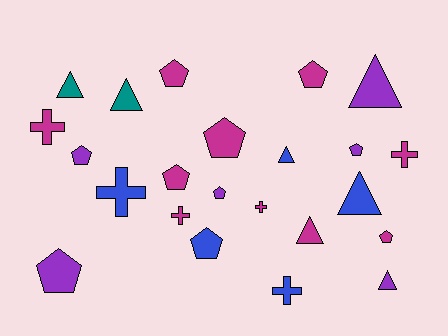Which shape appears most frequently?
Pentagon, with 10 objects.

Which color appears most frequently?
Magenta, with 10 objects.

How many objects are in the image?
There are 23 objects.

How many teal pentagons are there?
There are no teal pentagons.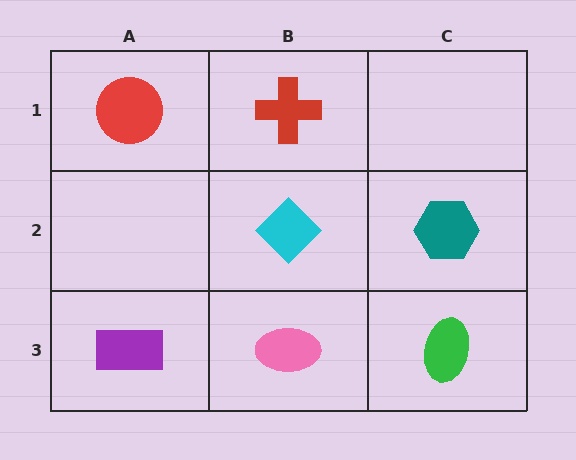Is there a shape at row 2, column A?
No, that cell is empty.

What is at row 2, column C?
A teal hexagon.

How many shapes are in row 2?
2 shapes.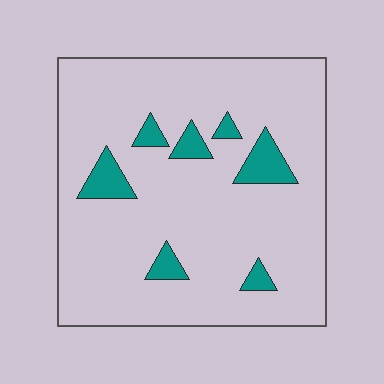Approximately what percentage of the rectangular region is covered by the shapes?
Approximately 10%.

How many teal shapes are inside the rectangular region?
7.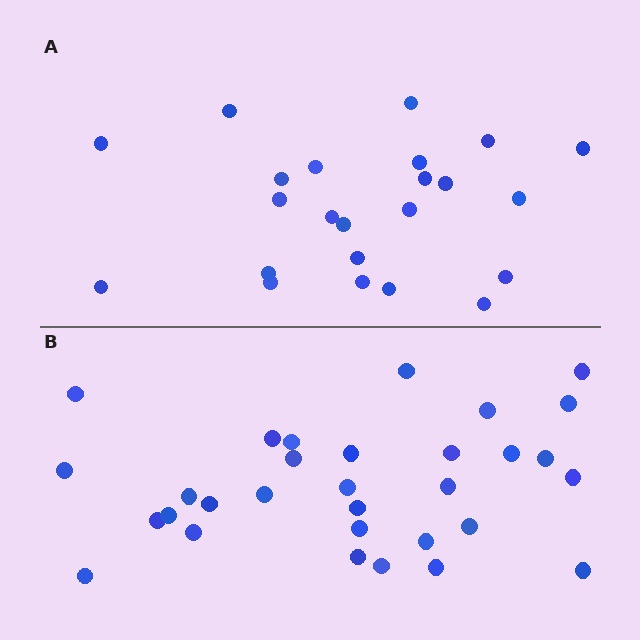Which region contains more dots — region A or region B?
Region B (the bottom region) has more dots.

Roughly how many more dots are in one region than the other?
Region B has roughly 8 or so more dots than region A.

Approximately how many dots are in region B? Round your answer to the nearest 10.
About 30 dots. (The exact count is 31, which rounds to 30.)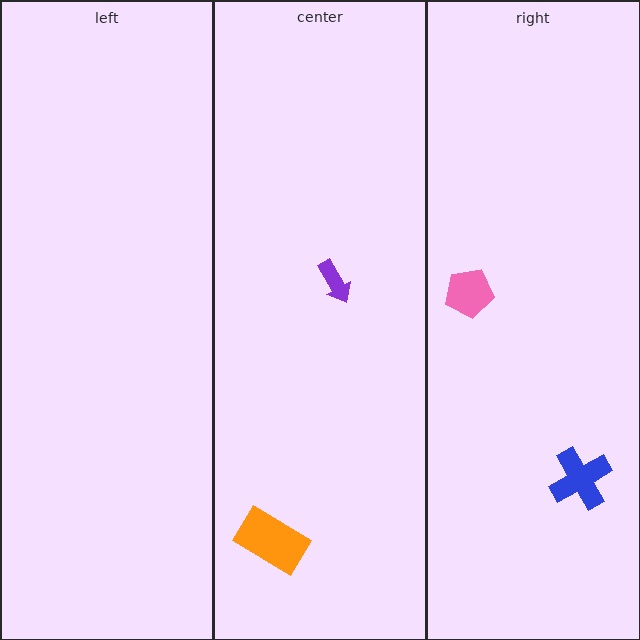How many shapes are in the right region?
2.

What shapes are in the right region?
The pink pentagon, the blue cross.